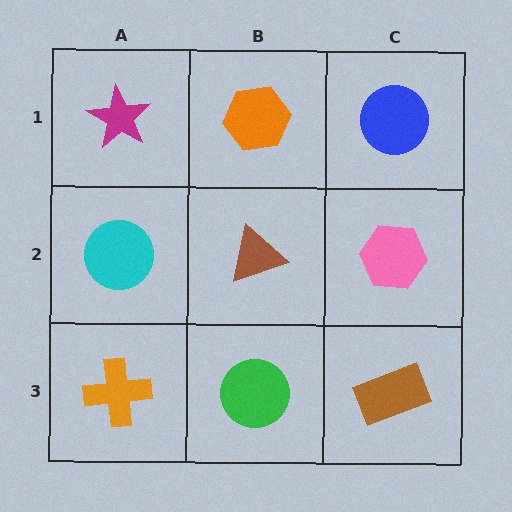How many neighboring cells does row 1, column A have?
2.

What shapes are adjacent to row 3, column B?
A brown triangle (row 2, column B), an orange cross (row 3, column A), a brown rectangle (row 3, column C).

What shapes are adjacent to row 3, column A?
A cyan circle (row 2, column A), a green circle (row 3, column B).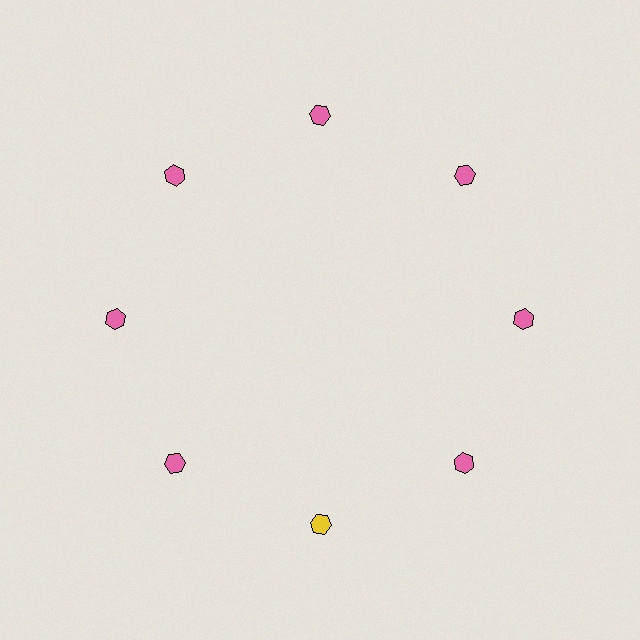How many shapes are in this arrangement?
There are 8 shapes arranged in a ring pattern.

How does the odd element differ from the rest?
It has a different color: yellow instead of pink.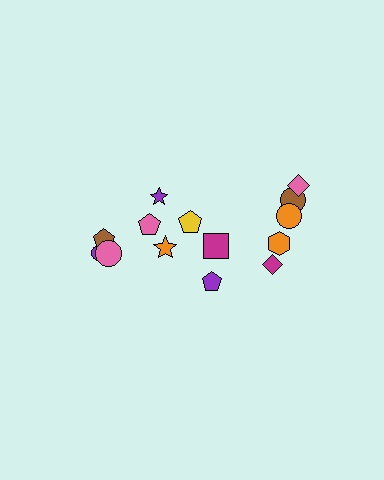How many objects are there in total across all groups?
There are 14 objects.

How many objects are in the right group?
There are 8 objects.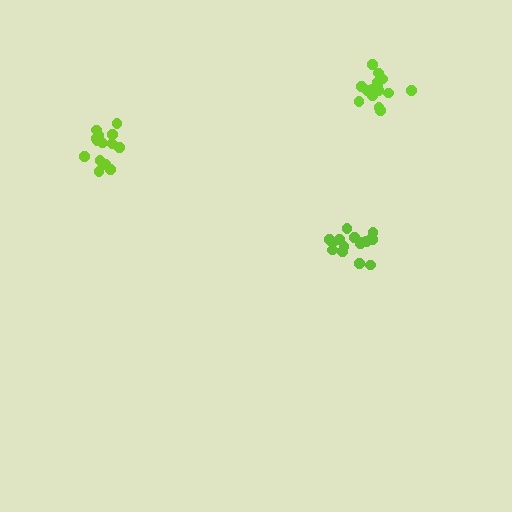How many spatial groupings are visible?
There are 3 spatial groupings.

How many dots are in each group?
Group 1: 16 dots, Group 2: 15 dots, Group 3: 16 dots (47 total).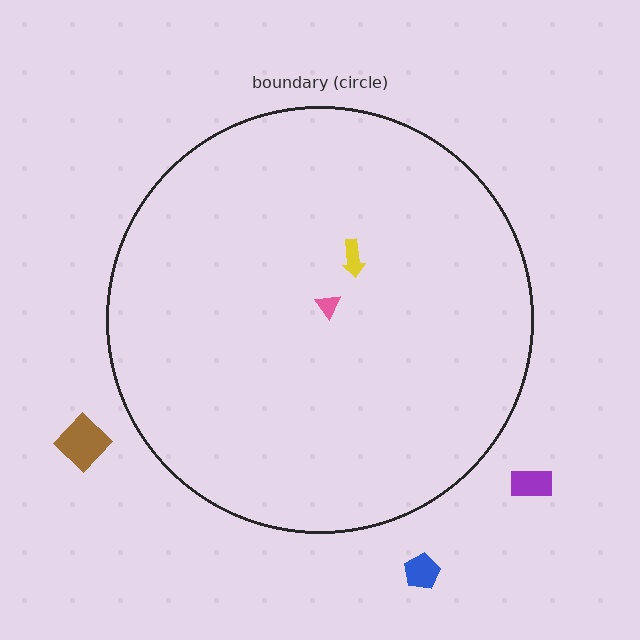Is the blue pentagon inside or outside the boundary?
Outside.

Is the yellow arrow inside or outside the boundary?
Inside.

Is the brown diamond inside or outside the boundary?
Outside.